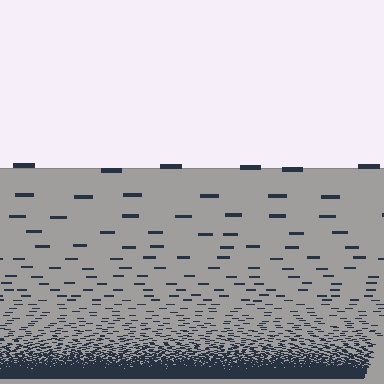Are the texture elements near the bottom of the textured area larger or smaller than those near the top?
Smaller. The gradient is inverted — elements near the bottom are smaller and denser.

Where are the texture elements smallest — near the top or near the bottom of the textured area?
Near the bottom.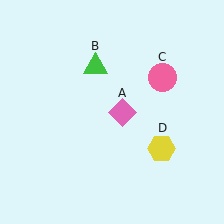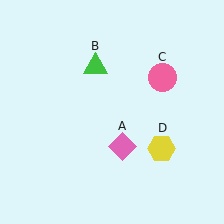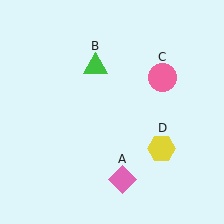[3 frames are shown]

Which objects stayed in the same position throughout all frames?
Green triangle (object B) and pink circle (object C) and yellow hexagon (object D) remained stationary.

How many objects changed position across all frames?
1 object changed position: pink diamond (object A).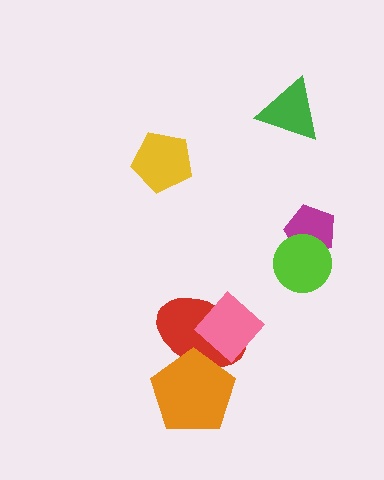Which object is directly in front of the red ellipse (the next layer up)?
The pink diamond is directly in front of the red ellipse.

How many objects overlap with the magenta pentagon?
1 object overlaps with the magenta pentagon.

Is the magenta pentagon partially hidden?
Yes, it is partially covered by another shape.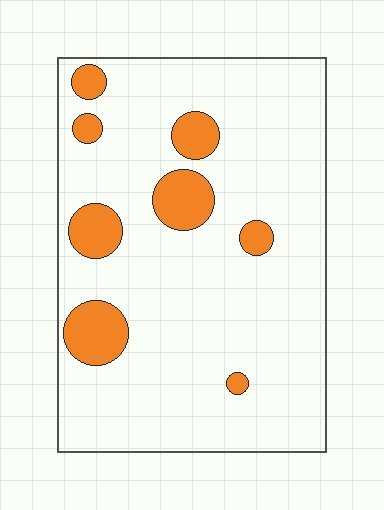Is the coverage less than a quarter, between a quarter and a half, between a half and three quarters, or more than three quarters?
Less than a quarter.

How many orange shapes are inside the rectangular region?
8.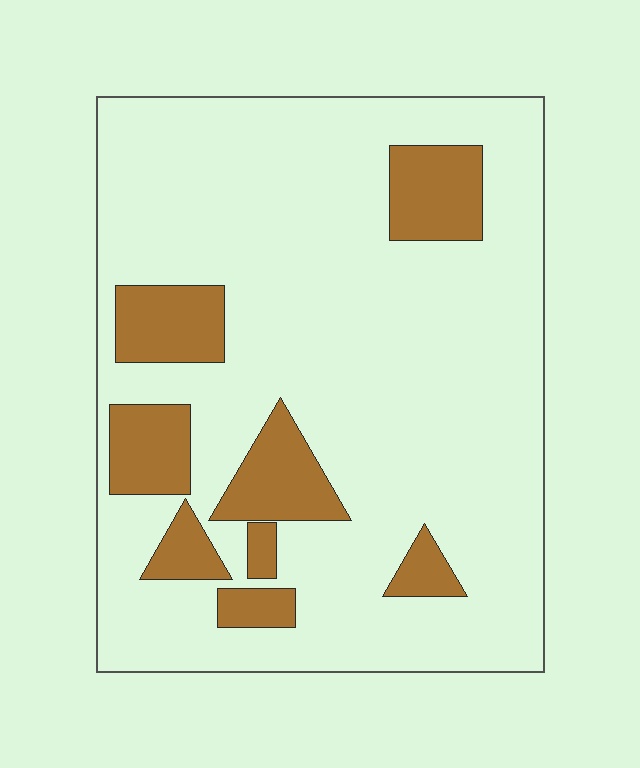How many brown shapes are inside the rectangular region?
8.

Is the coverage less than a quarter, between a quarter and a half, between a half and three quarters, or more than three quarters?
Less than a quarter.